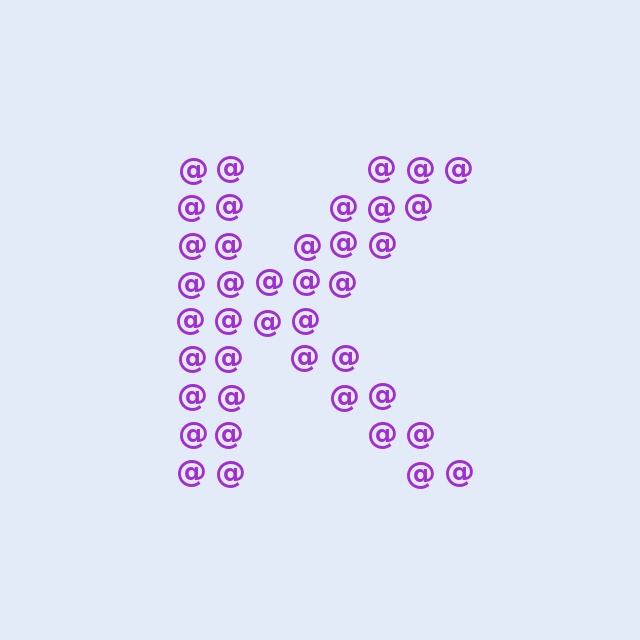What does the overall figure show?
The overall figure shows the letter K.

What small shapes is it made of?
It is made of small at signs.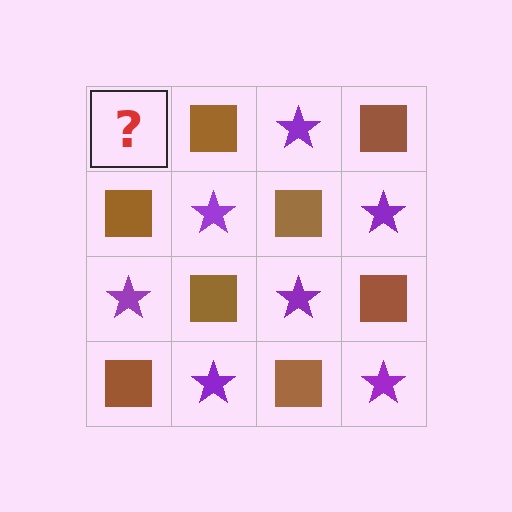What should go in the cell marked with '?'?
The missing cell should contain a purple star.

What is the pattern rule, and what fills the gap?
The rule is that it alternates purple star and brown square in a checkerboard pattern. The gap should be filled with a purple star.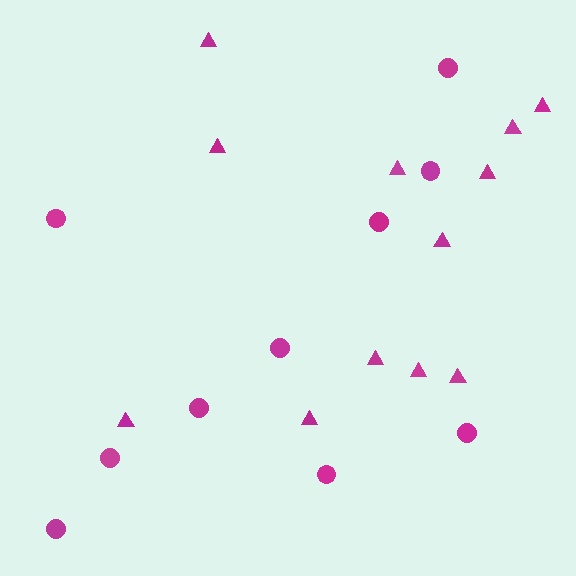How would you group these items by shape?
There are 2 groups: one group of circles (10) and one group of triangles (12).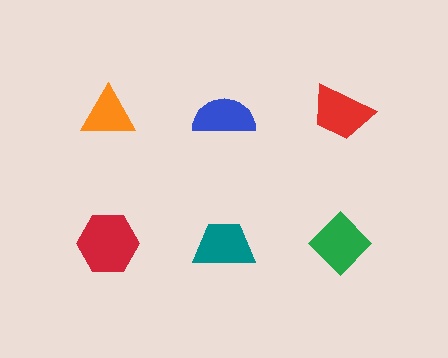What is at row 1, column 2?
A blue semicircle.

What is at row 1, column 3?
A red trapezoid.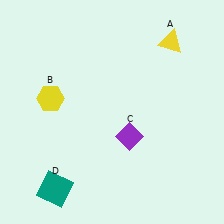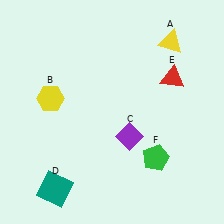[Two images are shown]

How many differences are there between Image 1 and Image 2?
There are 2 differences between the two images.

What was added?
A red triangle (E), a green pentagon (F) were added in Image 2.